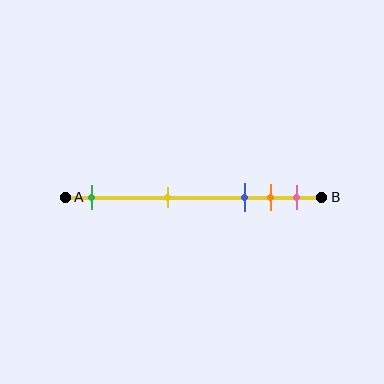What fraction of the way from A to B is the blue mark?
The blue mark is approximately 70% (0.7) of the way from A to B.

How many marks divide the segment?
There are 5 marks dividing the segment.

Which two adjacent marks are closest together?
The orange and pink marks are the closest adjacent pair.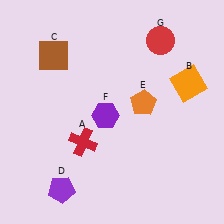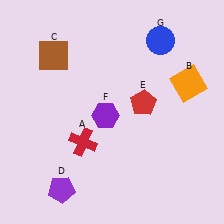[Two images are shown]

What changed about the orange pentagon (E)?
In Image 1, E is orange. In Image 2, it changed to red.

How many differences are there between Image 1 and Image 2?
There are 2 differences between the two images.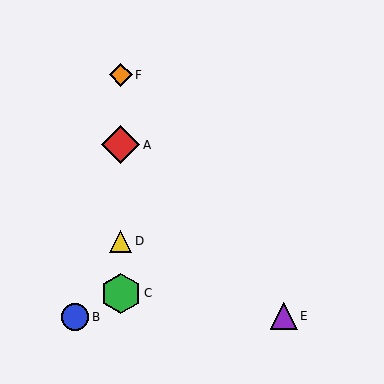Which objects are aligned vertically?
Objects A, C, D, F are aligned vertically.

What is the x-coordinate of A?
Object A is at x≈121.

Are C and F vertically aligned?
Yes, both are at x≈121.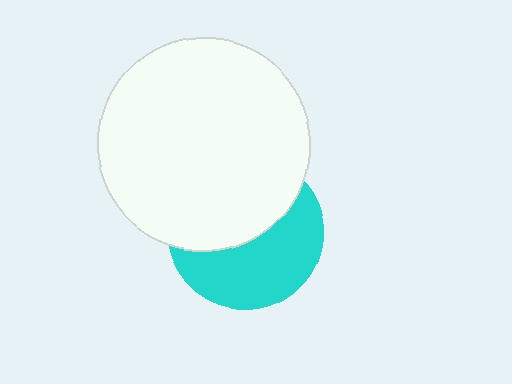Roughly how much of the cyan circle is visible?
About half of it is visible (roughly 50%).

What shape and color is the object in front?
The object in front is a white circle.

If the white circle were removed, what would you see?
You would see the complete cyan circle.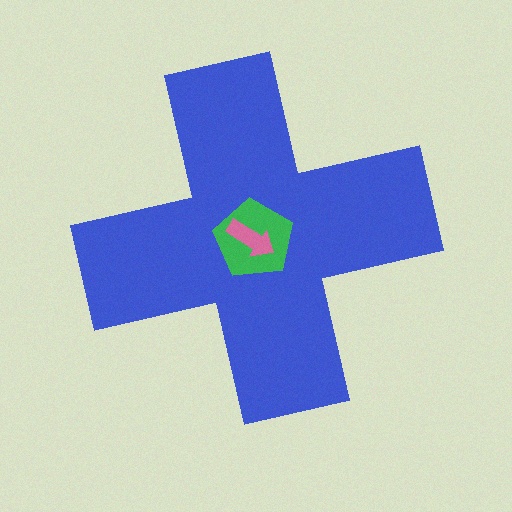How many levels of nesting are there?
3.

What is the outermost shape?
The blue cross.